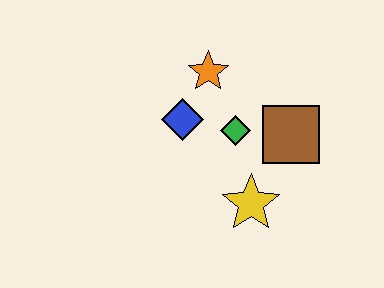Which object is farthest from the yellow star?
The orange star is farthest from the yellow star.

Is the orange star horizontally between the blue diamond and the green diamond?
Yes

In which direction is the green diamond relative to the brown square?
The green diamond is to the left of the brown square.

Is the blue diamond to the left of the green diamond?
Yes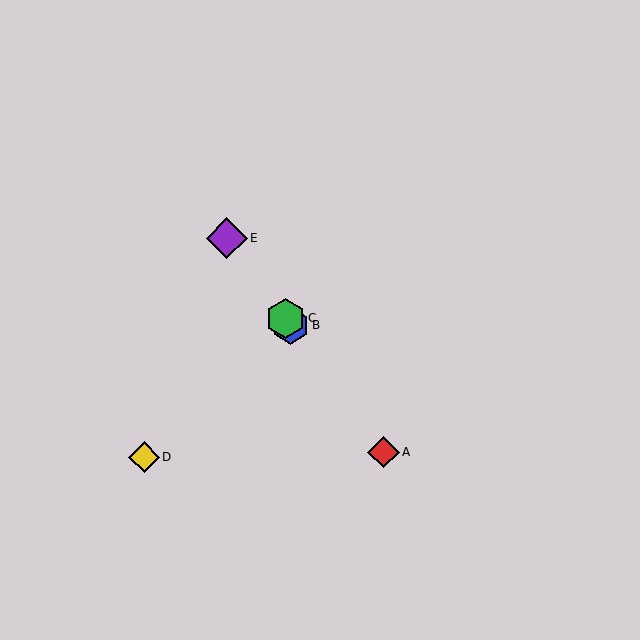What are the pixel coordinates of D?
Object D is at (144, 457).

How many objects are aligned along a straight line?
4 objects (A, B, C, E) are aligned along a straight line.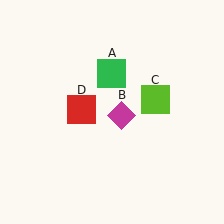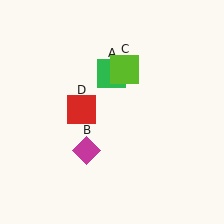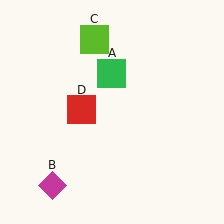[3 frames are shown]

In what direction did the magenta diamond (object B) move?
The magenta diamond (object B) moved down and to the left.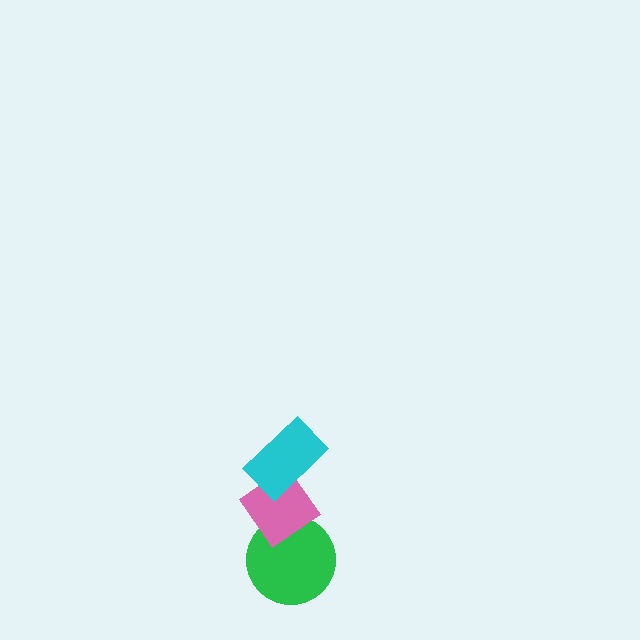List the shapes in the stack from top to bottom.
From top to bottom: the cyan rectangle, the pink diamond, the green circle.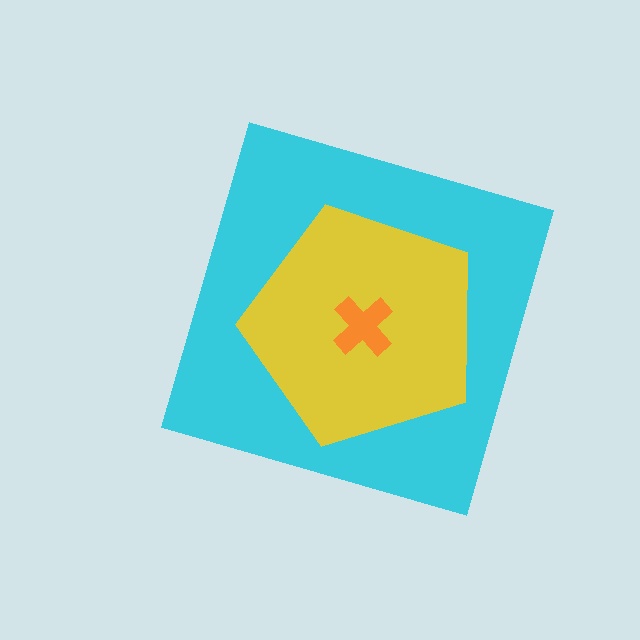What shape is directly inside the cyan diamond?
The yellow pentagon.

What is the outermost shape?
The cyan diamond.